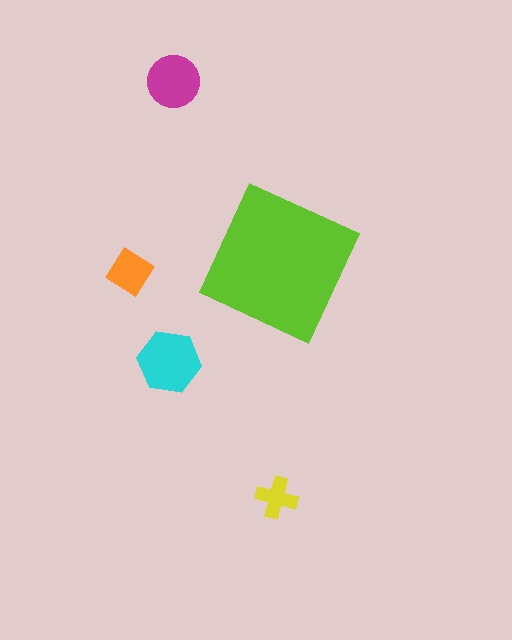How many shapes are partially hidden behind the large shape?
0 shapes are partially hidden.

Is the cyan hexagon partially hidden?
No, the cyan hexagon is fully visible.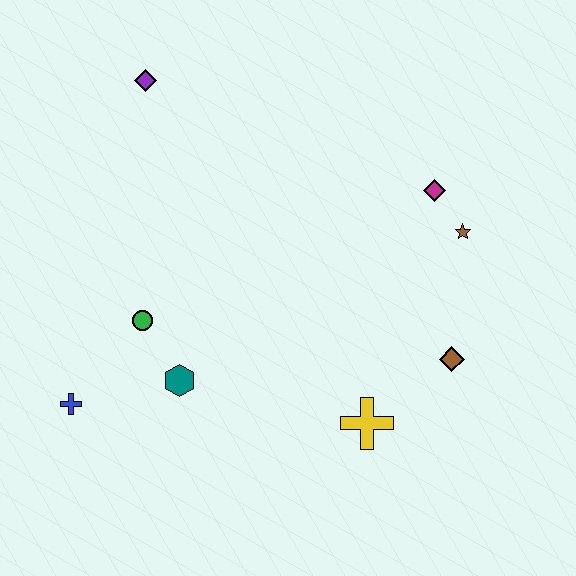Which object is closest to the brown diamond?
The yellow cross is closest to the brown diamond.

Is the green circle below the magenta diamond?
Yes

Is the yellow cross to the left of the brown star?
Yes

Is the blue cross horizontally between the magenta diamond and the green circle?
No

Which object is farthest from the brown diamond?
The purple diamond is farthest from the brown diamond.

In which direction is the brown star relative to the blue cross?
The brown star is to the right of the blue cross.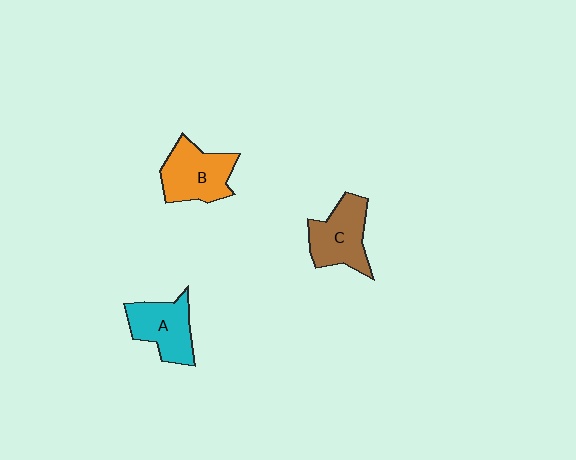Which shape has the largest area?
Shape B (orange).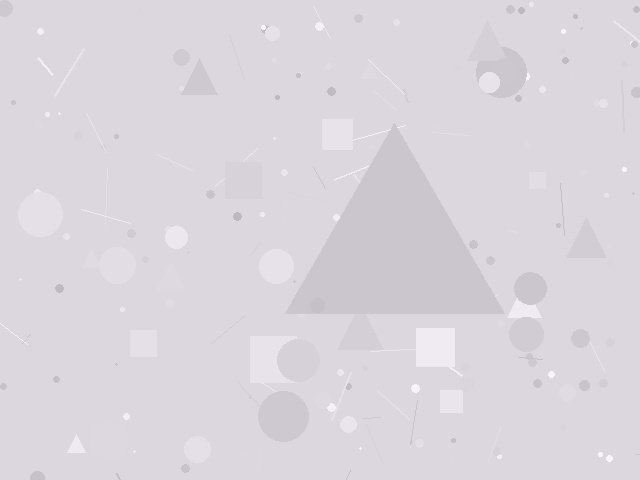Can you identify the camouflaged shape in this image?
The camouflaged shape is a triangle.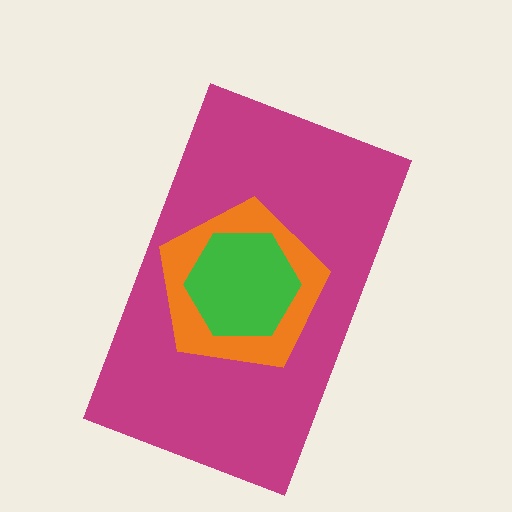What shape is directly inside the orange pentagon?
The green hexagon.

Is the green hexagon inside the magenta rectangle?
Yes.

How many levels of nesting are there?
3.